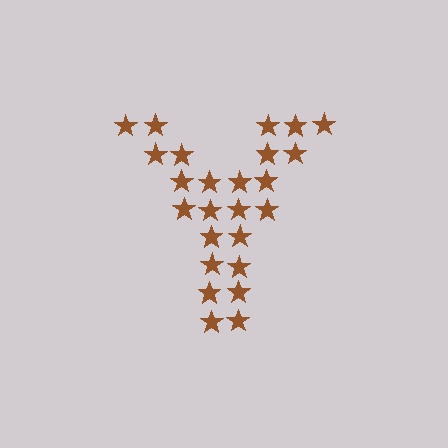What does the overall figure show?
The overall figure shows the letter Y.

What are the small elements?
The small elements are stars.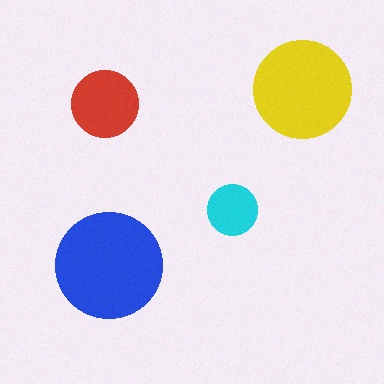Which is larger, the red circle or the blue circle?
The blue one.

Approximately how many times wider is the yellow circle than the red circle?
About 1.5 times wider.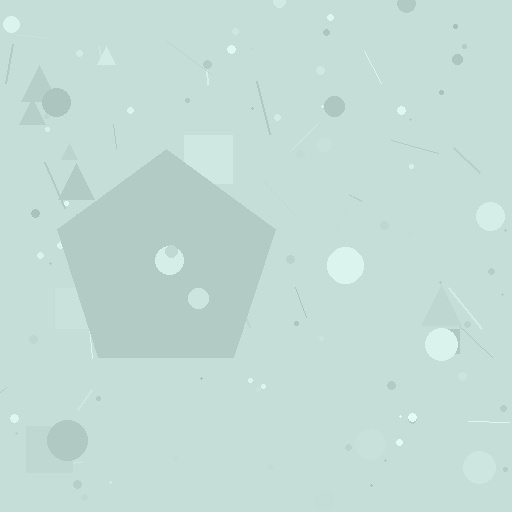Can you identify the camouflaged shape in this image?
The camouflaged shape is a pentagon.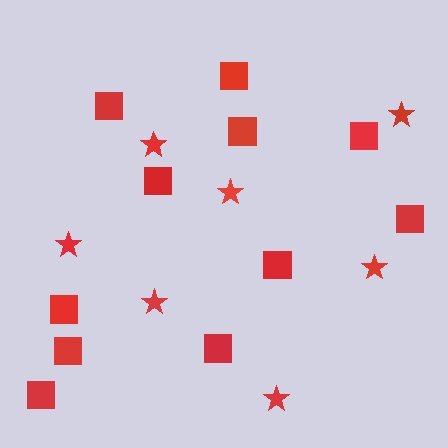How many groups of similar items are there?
There are 2 groups: one group of squares (11) and one group of stars (7).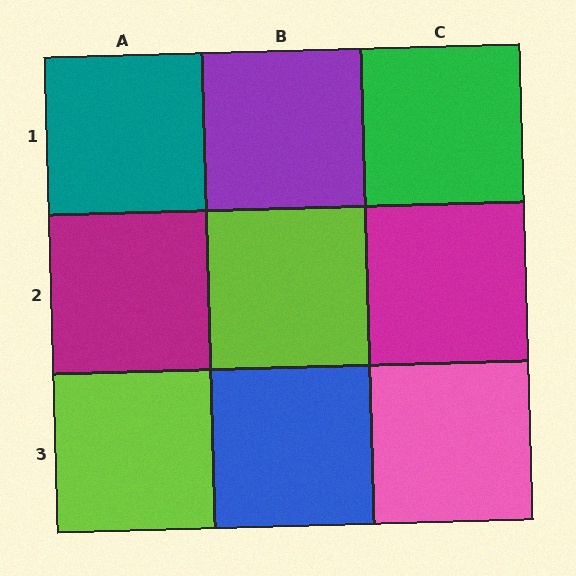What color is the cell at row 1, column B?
Purple.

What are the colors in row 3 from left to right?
Lime, blue, pink.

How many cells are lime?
2 cells are lime.